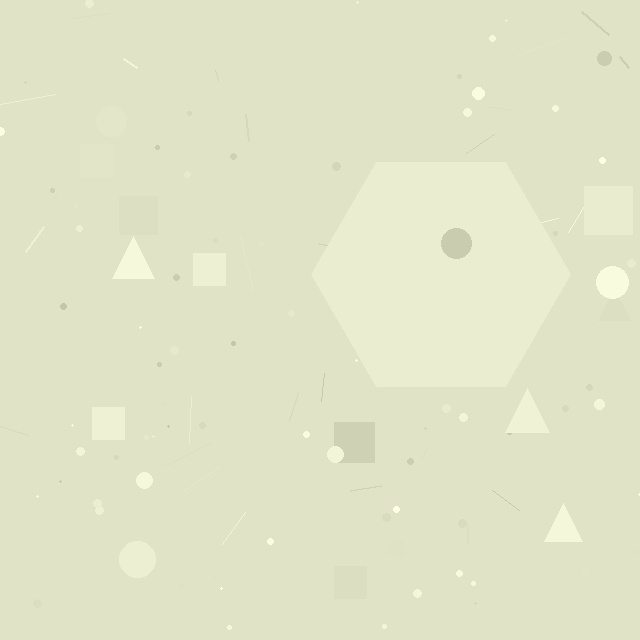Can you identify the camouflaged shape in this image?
The camouflaged shape is a hexagon.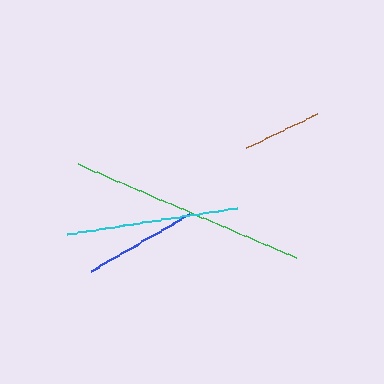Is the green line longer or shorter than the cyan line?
The green line is longer than the cyan line.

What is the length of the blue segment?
The blue segment is approximately 114 pixels long.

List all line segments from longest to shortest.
From longest to shortest: green, cyan, blue, brown.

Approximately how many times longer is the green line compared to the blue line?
The green line is approximately 2.1 times the length of the blue line.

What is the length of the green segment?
The green segment is approximately 238 pixels long.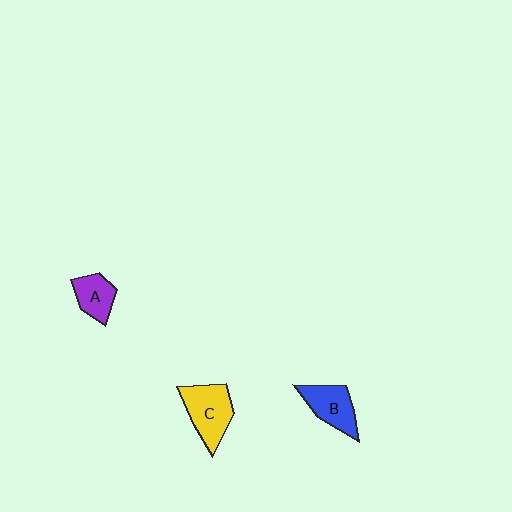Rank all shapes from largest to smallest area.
From largest to smallest: C (yellow), B (blue), A (purple).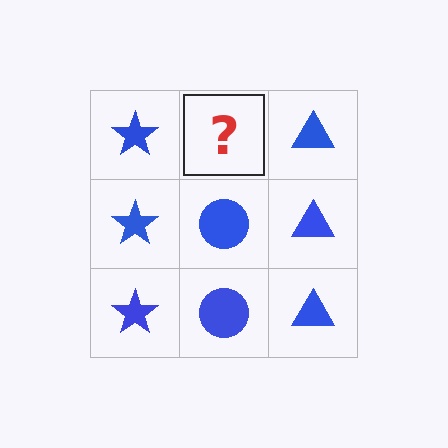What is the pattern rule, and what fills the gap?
The rule is that each column has a consistent shape. The gap should be filled with a blue circle.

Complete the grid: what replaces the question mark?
The question mark should be replaced with a blue circle.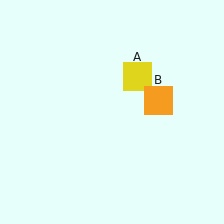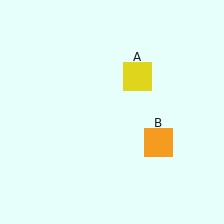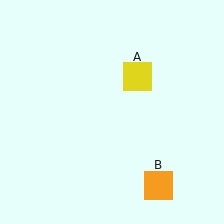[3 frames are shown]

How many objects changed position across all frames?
1 object changed position: orange square (object B).